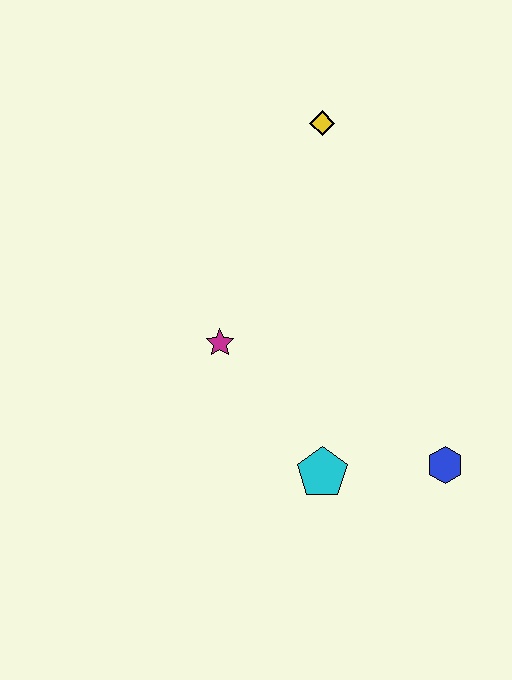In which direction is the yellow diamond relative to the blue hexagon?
The yellow diamond is above the blue hexagon.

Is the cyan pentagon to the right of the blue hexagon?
No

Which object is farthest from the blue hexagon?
The yellow diamond is farthest from the blue hexagon.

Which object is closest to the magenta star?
The cyan pentagon is closest to the magenta star.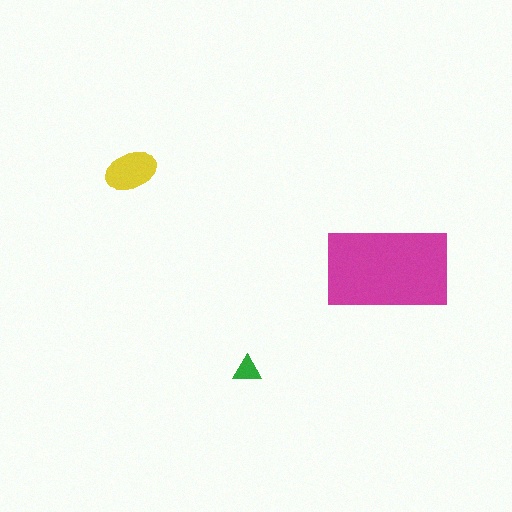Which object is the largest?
The magenta rectangle.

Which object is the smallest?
The green triangle.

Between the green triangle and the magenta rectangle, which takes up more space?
The magenta rectangle.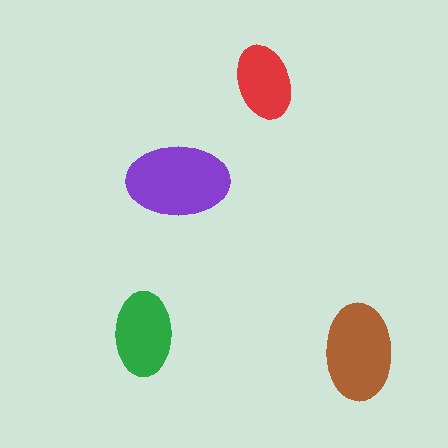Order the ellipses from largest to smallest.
the purple one, the brown one, the green one, the red one.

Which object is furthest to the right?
The brown ellipse is rightmost.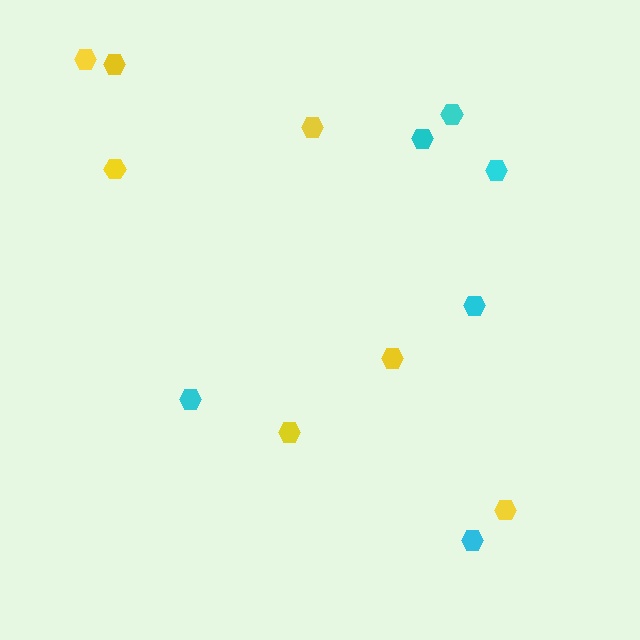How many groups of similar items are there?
There are 2 groups: one group of yellow hexagons (7) and one group of cyan hexagons (6).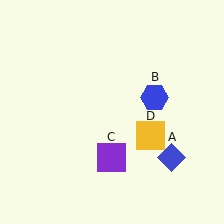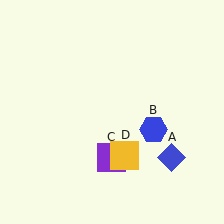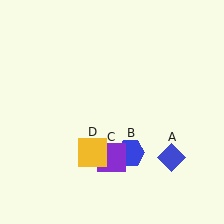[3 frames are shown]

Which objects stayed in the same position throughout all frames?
Blue diamond (object A) and purple square (object C) remained stationary.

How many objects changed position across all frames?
2 objects changed position: blue hexagon (object B), yellow square (object D).